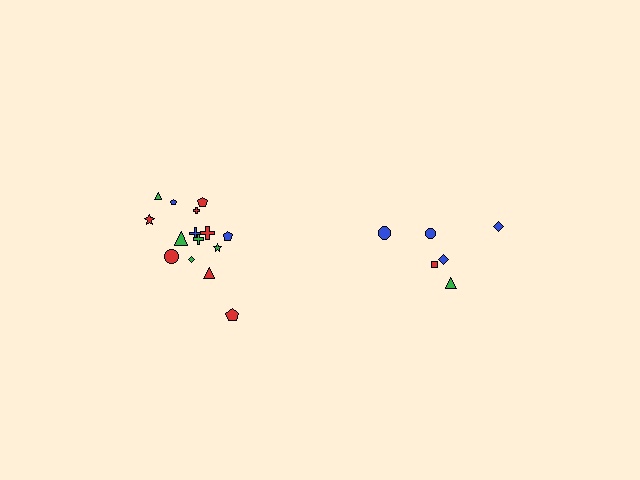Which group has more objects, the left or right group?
The left group.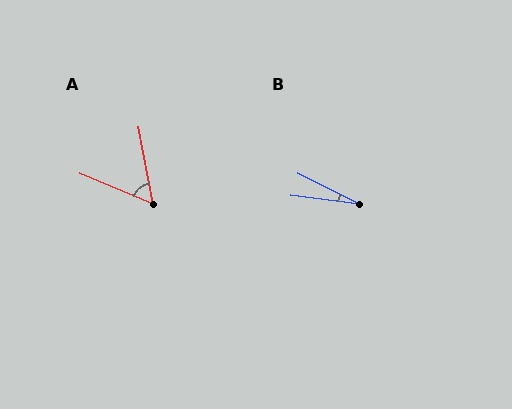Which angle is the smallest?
B, at approximately 20 degrees.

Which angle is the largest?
A, at approximately 57 degrees.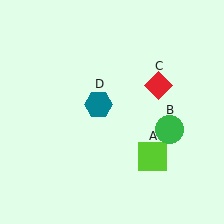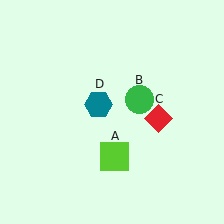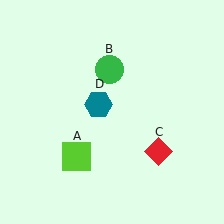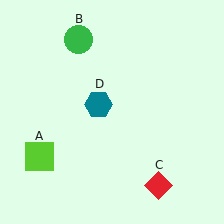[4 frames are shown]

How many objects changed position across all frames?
3 objects changed position: lime square (object A), green circle (object B), red diamond (object C).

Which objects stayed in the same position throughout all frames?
Teal hexagon (object D) remained stationary.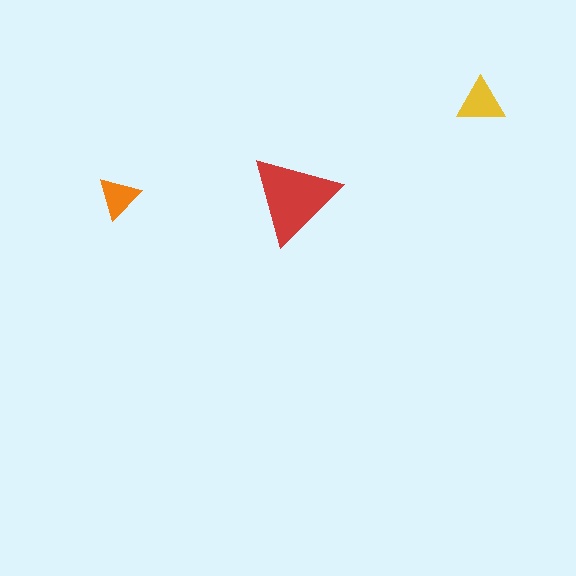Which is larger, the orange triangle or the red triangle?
The red one.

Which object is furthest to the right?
The yellow triangle is rightmost.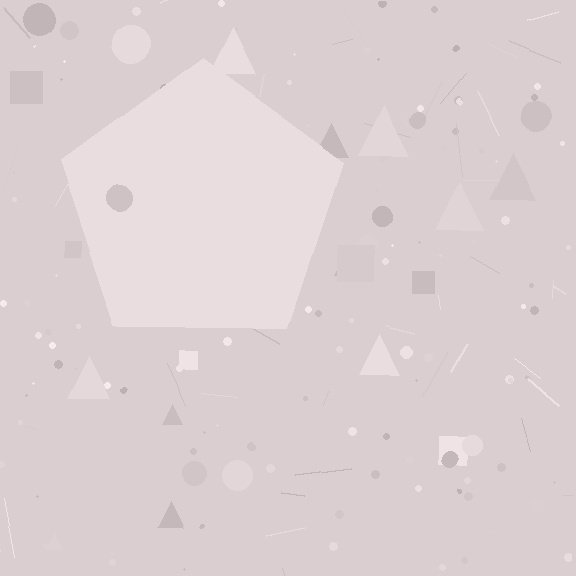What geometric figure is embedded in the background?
A pentagon is embedded in the background.